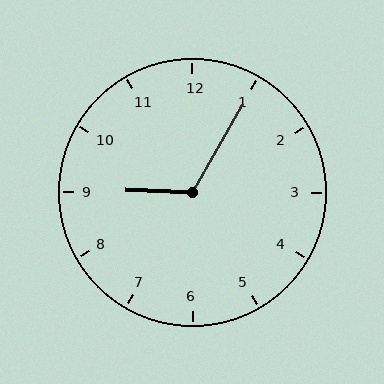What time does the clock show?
9:05.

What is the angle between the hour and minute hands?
Approximately 118 degrees.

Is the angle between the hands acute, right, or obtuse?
It is obtuse.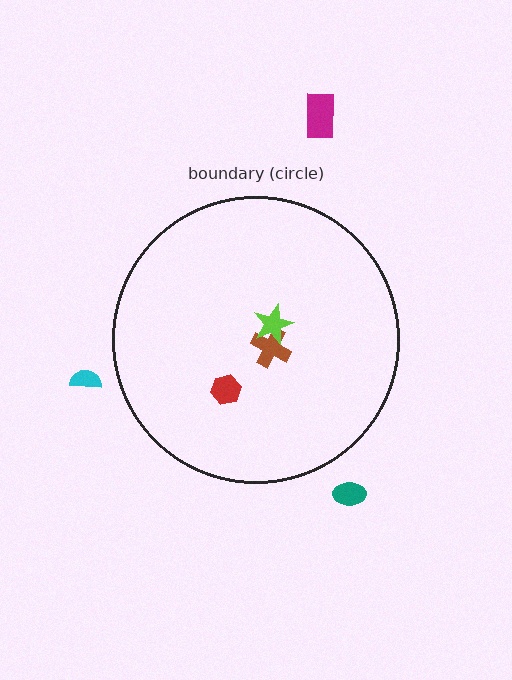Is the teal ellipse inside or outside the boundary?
Outside.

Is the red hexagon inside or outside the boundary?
Inside.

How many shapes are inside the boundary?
3 inside, 3 outside.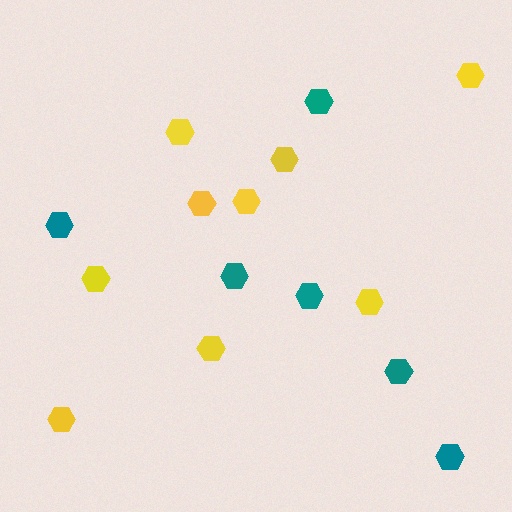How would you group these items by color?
There are 2 groups: one group of yellow hexagons (9) and one group of teal hexagons (6).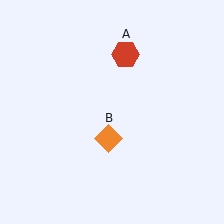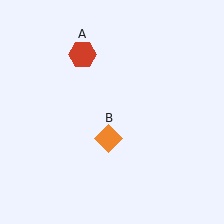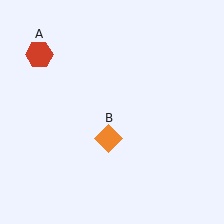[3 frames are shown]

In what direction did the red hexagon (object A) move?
The red hexagon (object A) moved left.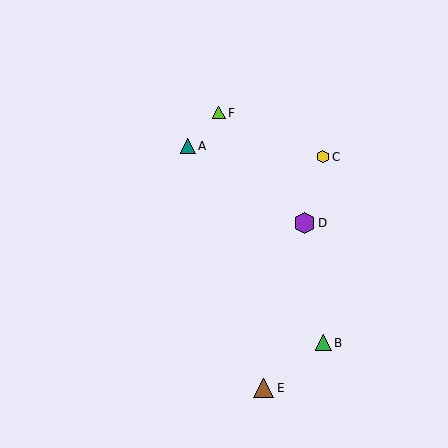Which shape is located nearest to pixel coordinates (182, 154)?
The teal triangle (labeled A) at (188, 146) is nearest to that location.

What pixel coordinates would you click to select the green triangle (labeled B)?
Click at (323, 343) to select the green triangle B.